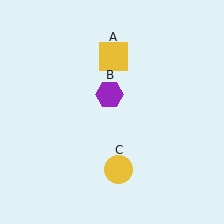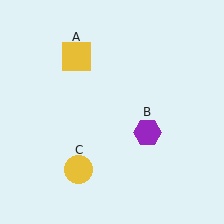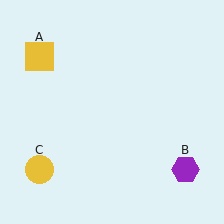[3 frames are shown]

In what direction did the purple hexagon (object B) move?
The purple hexagon (object B) moved down and to the right.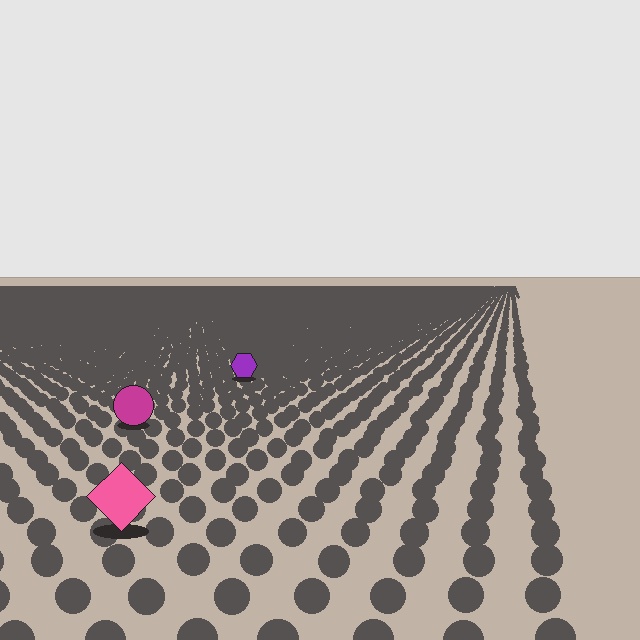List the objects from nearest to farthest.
From nearest to farthest: the pink diamond, the magenta circle, the purple hexagon.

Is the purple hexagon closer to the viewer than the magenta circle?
No. The magenta circle is closer — you can tell from the texture gradient: the ground texture is coarser near it.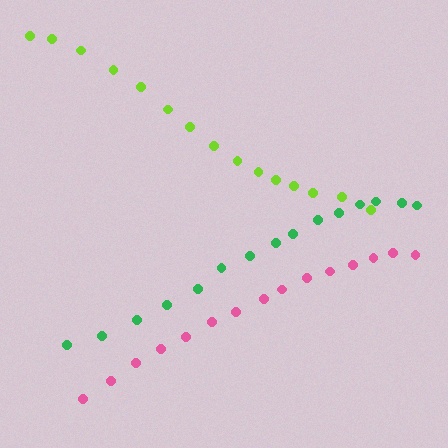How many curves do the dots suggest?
There are 3 distinct paths.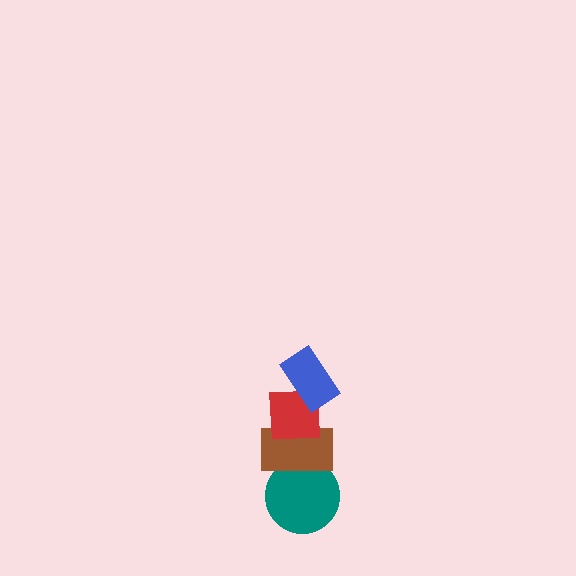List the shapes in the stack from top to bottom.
From top to bottom: the blue rectangle, the red square, the brown rectangle, the teal circle.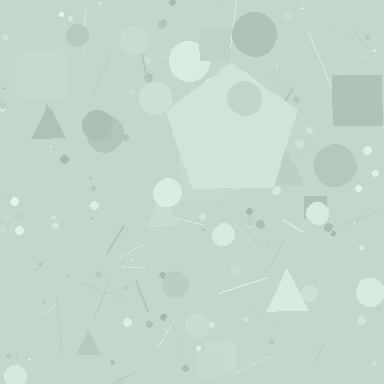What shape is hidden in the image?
A pentagon is hidden in the image.